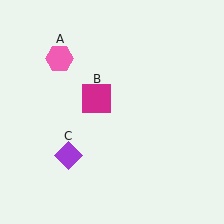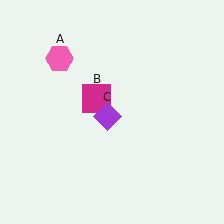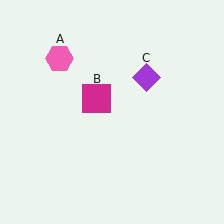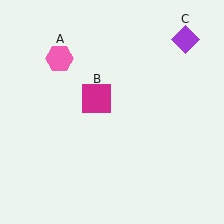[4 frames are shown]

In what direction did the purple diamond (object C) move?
The purple diamond (object C) moved up and to the right.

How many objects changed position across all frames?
1 object changed position: purple diamond (object C).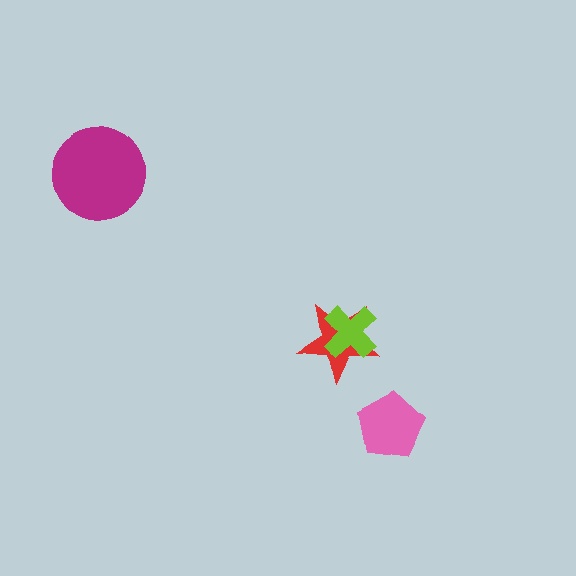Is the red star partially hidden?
Yes, it is partially covered by another shape.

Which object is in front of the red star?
The lime cross is in front of the red star.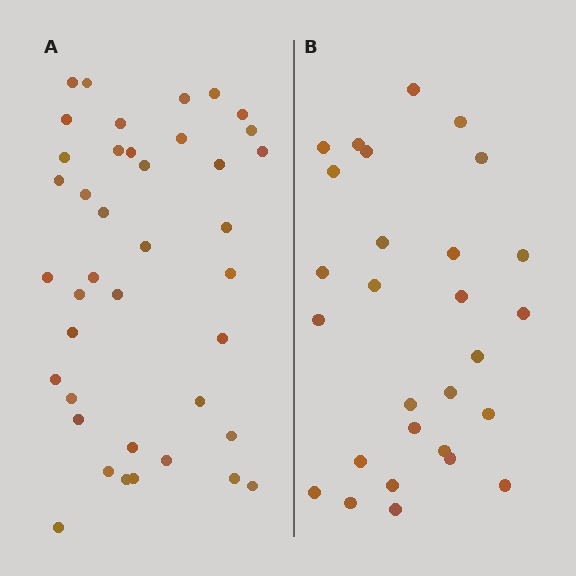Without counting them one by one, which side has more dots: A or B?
Region A (the left region) has more dots.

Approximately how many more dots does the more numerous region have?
Region A has roughly 12 or so more dots than region B.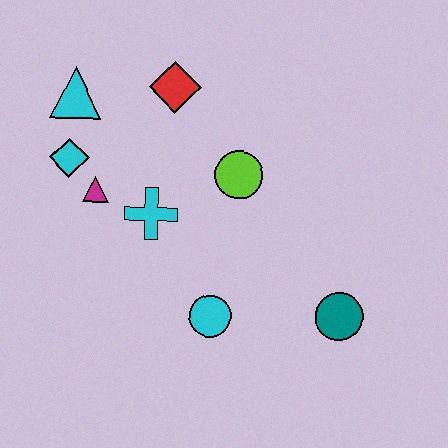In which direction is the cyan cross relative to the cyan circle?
The cyan cross is above the cyan circle.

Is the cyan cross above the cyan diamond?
No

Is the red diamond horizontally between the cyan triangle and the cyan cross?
No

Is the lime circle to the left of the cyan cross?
No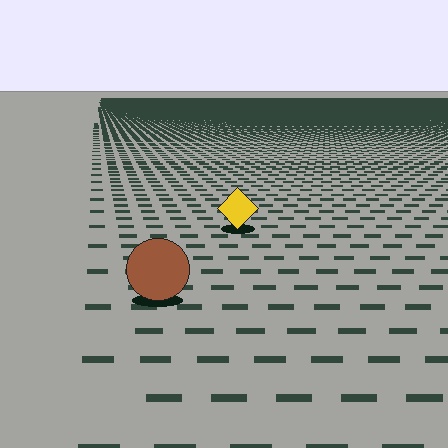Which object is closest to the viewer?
The brown circle is closest. The texture marks near it are larger and more spread out.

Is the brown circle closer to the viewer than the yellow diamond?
Yes. The brown circle is closer — you can tell from the texture gradient: the ground texture is coarser near it.